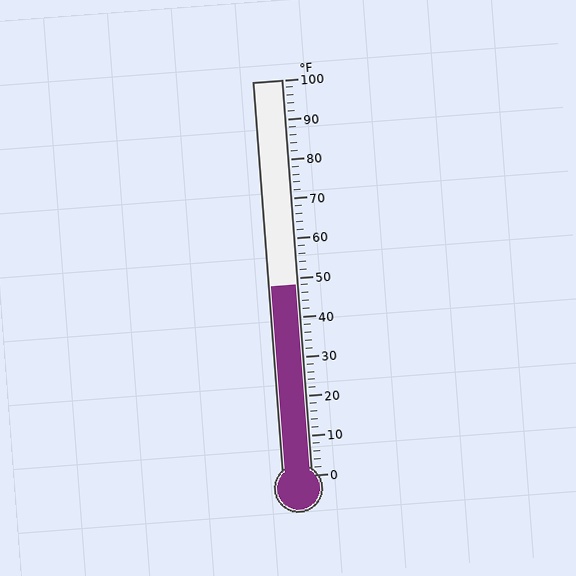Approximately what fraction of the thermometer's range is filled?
The thermometer is filled to approximately 50% of its range.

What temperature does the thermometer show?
The thermometer shows approximately 48°F.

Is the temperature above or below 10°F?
The temperature is above 10°F.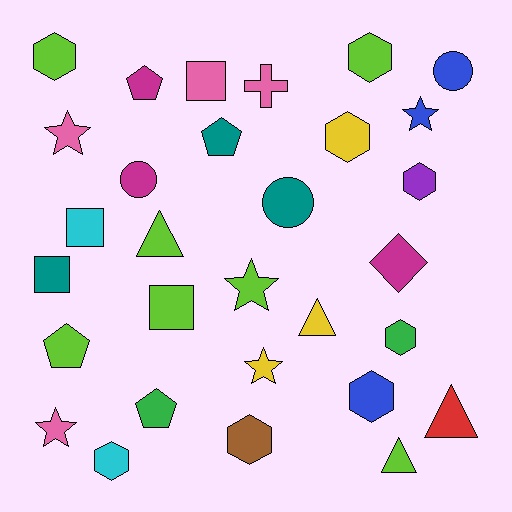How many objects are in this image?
There are 30 objects.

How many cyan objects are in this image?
There are 2 cyan objects.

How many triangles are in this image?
There are 4 triangles.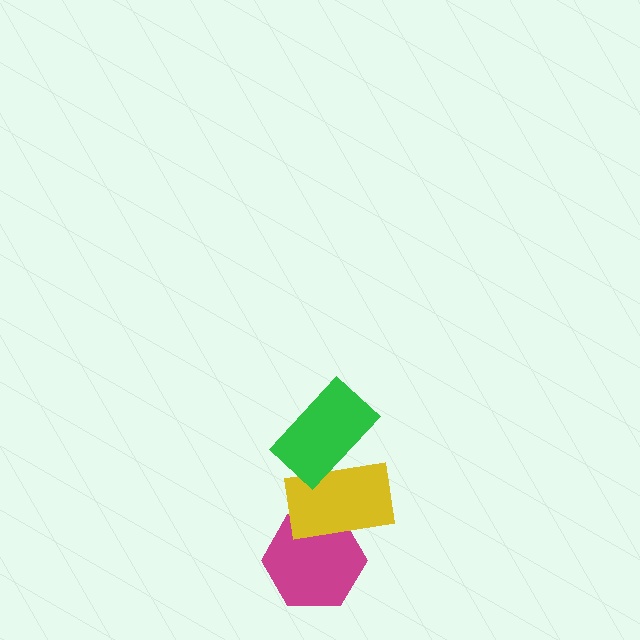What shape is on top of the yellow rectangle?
The green rectangle is on top of the yellow rectangle.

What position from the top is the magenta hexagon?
The magenta hexagon is 3rd from the top.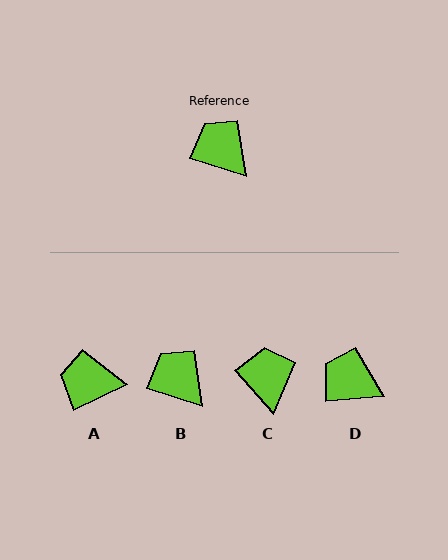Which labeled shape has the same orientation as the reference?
B.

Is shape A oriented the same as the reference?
No, it is off by about 44 degrees.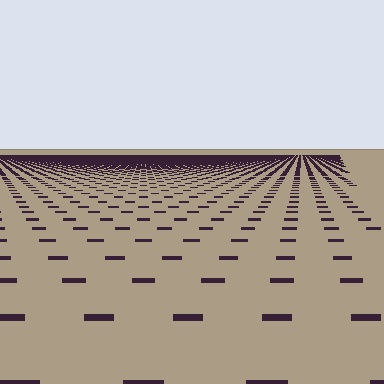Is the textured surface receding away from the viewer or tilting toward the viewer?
The surface is receding away from the viewer. Texture elements get smaller and denser toward the top.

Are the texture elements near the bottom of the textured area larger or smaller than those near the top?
Larger. Near the bottom, elements are closer to the viewer and appear at a bigger on-screen size.